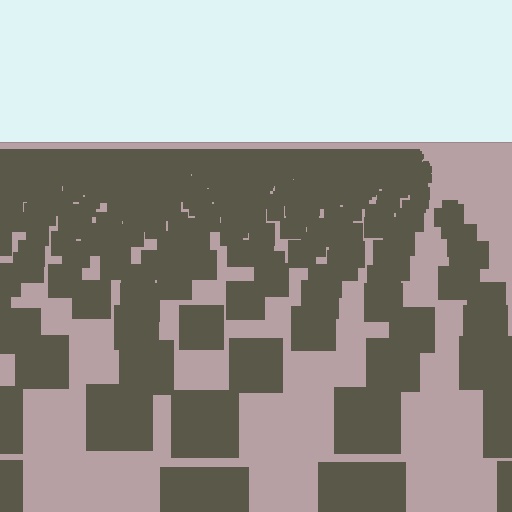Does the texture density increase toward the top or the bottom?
Density increases toward the top.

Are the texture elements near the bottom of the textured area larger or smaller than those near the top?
Larger. Near the bottom, elements are closer to the viewer and appear at a bigger on-screen size.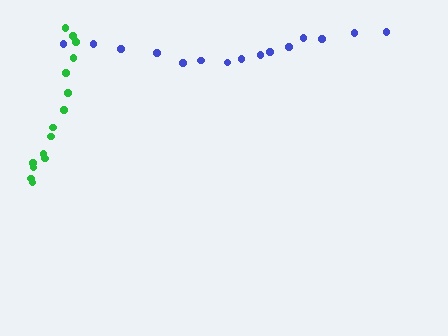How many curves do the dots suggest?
There are 2 distinct paths.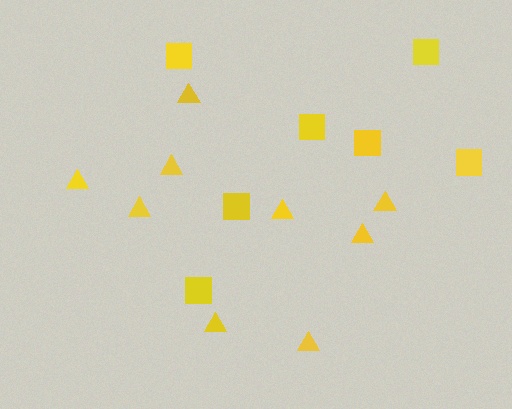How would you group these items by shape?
There are 2 groups: one group of squares (7) and one group of triangles (9).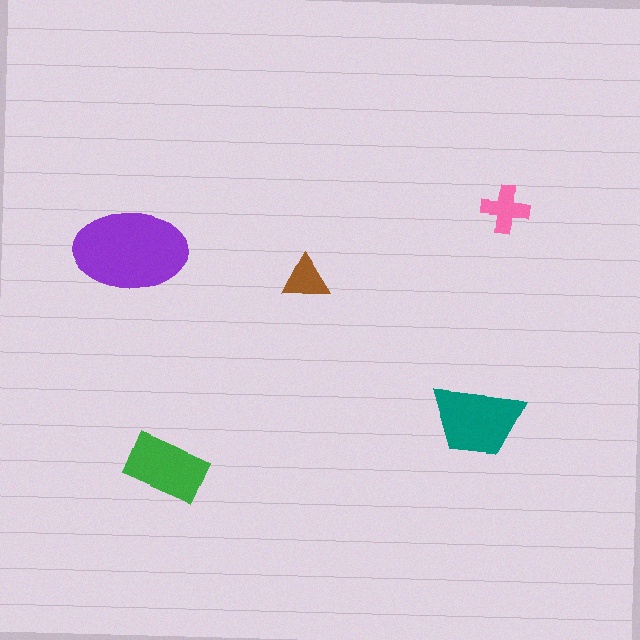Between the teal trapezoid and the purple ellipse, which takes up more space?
The purple ellipse.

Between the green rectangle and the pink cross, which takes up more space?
The green rectangle.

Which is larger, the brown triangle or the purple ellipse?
The purple ellipse.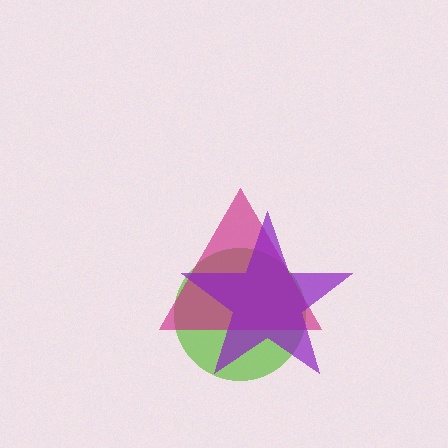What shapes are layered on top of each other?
The layered shapes are: a lime circle, a magenta triangle, a purple star.